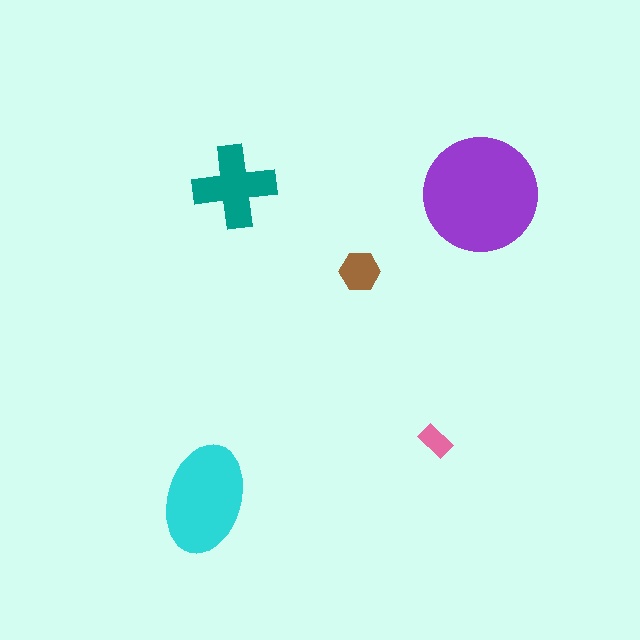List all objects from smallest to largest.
The pink rectangle, the brown hexagon, the teal cross, the cyan ellipse, the purple circle.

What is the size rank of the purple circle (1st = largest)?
1st.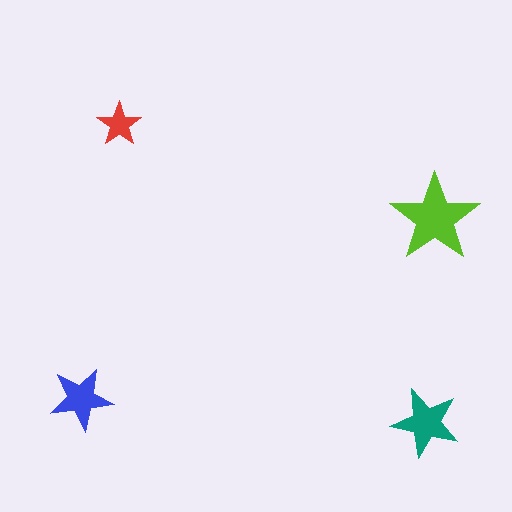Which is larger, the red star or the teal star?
The teal one.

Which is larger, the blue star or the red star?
The blue one.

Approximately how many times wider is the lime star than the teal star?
About 1.5 times wider.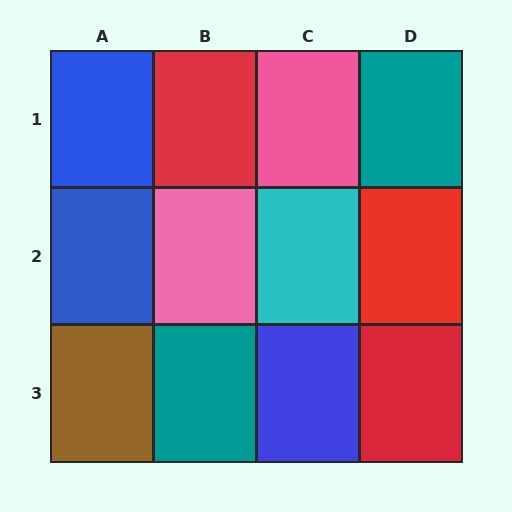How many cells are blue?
3 cells are blue.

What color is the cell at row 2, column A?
Blue.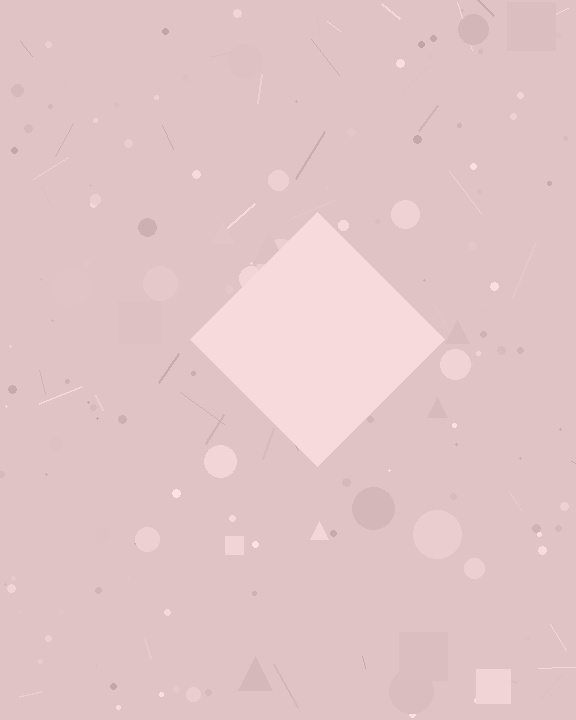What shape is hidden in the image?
A diamond is hidden in the image.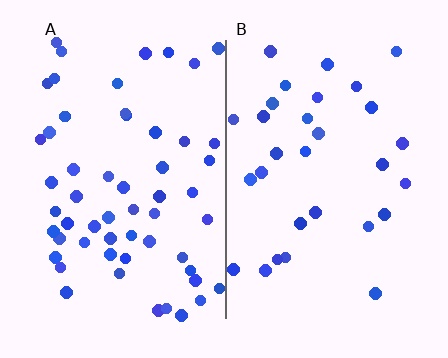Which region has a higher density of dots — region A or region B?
A (the left).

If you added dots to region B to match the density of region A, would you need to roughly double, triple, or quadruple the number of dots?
Approximately double.